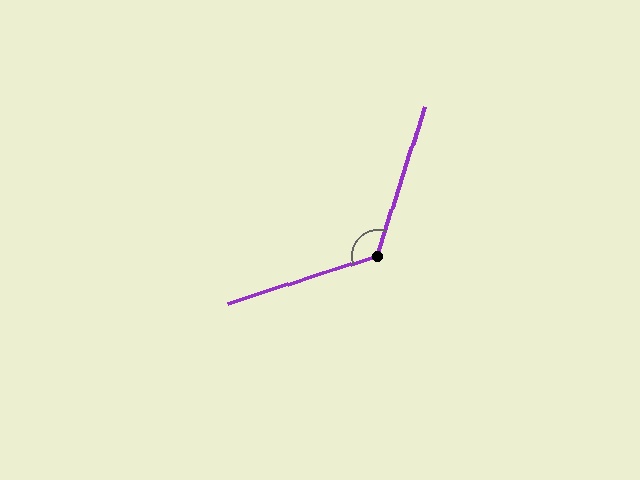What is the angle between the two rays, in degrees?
Approximately 125 degrees.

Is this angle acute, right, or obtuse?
It is obtuse.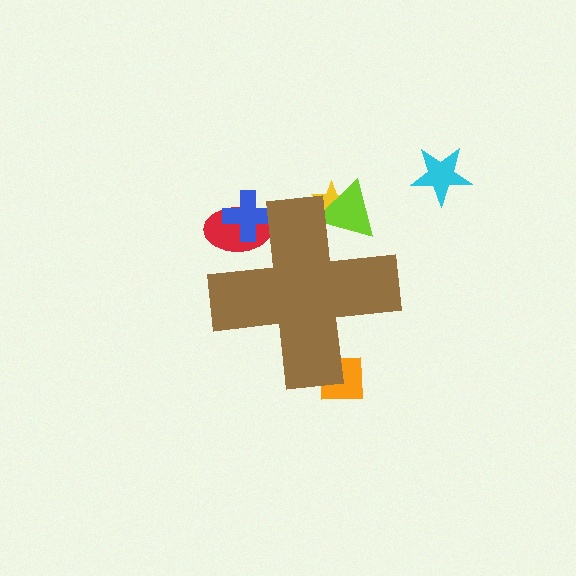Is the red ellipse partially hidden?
Yes, the red ellipse is partially hidden behind the brown cross.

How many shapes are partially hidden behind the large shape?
5 shapes are partially hidden.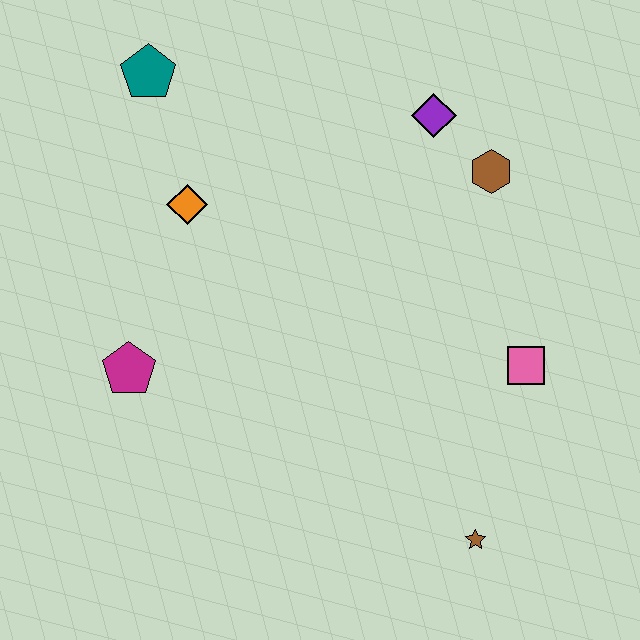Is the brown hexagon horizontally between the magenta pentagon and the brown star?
No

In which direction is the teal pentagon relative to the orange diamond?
The teal pentagon is above the orange diamond.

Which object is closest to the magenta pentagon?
The orange diamond is closest to the magenta pentagon.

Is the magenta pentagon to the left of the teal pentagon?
Yes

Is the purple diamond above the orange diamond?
Yes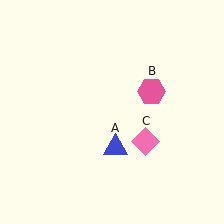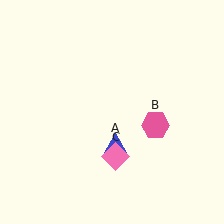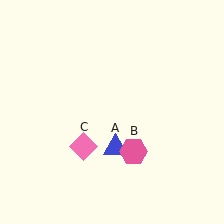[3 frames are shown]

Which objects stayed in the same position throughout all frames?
Blue triangle (object A) remained stationary.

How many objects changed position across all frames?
2 objects changed position: pink hexagon (object B), pink diamond (object C).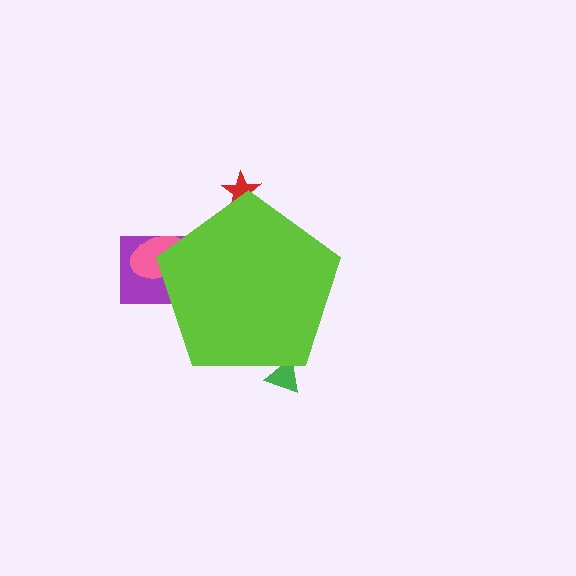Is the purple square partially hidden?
Yes, the purple square is partially hidden behind the lime pentagon.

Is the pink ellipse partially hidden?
Yes, the pink ellipse is partially hidden behind the lime pentagon.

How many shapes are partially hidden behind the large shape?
4 shapes are partially hidden.